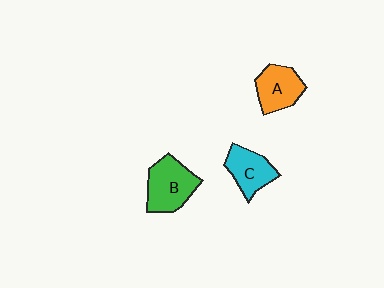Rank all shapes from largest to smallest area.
From largest to smallest: B (green), A (orange), C (cyan).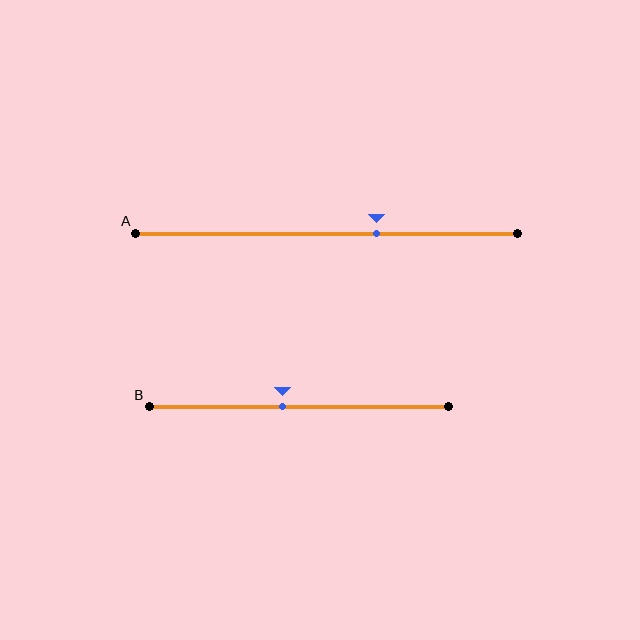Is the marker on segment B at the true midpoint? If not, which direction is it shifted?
No, the marker on segment B is shifted to the left by about 6% of the segment length.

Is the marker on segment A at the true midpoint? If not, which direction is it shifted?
No, the marker on segment A is shifted to the right by about 13% of the segment length.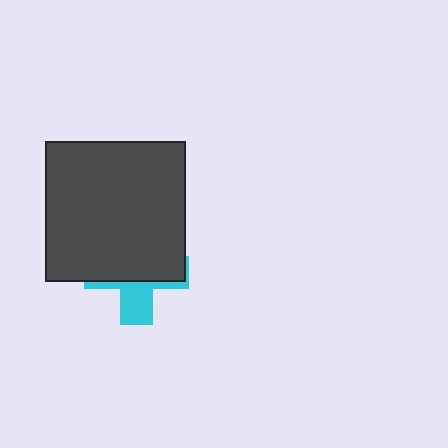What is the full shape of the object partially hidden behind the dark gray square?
The partially hidden object is a cyan cross.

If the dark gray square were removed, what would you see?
You would see the complete cyan cross.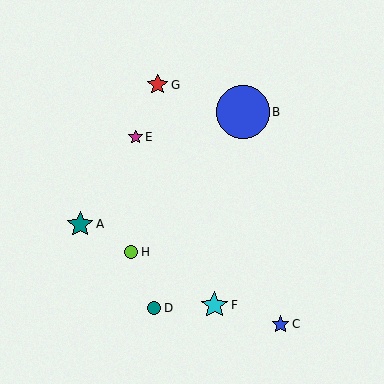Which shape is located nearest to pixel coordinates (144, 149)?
The magenta star (labeled E) at (135, 137) is nearest to that location.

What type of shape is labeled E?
Shape E is a magenta star.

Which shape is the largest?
The blue circle (labeled B) is the largest.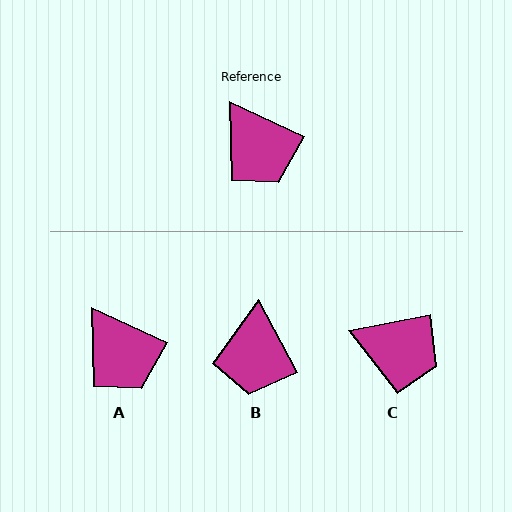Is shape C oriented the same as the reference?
No, it is off by about 37 degrees.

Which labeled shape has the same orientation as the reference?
A.